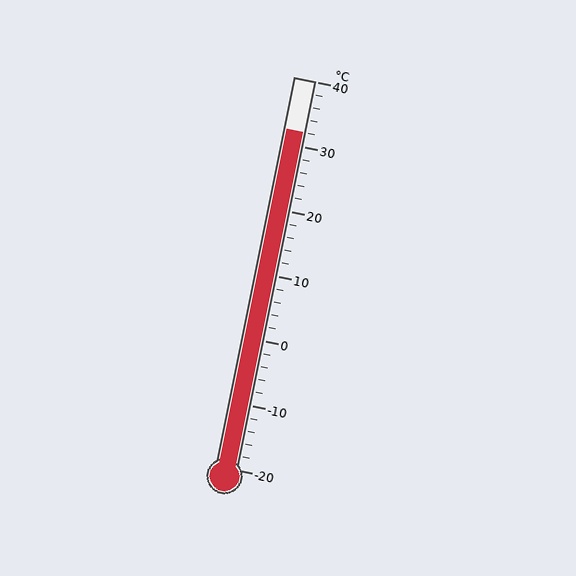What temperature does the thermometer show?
The thermometer shows approximately 32°C.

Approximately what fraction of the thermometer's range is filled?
The thermometer is filled to approximately 85% of its range.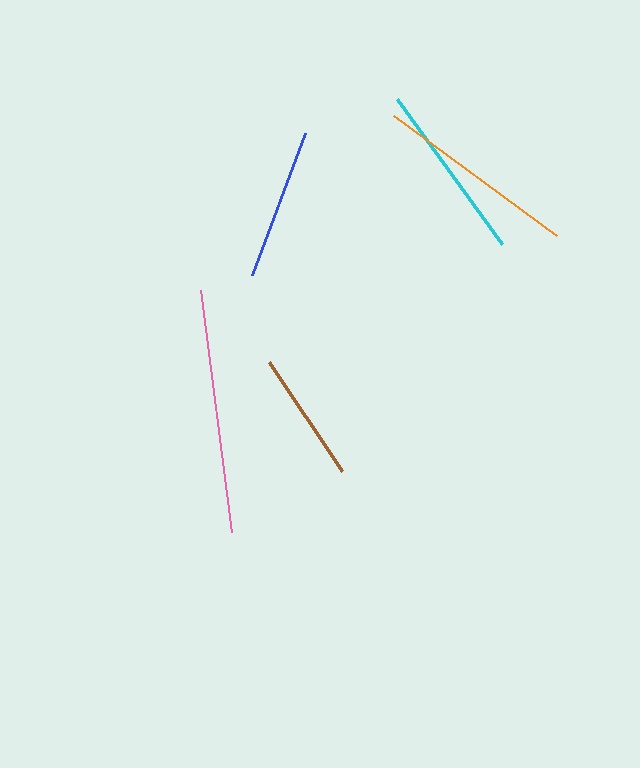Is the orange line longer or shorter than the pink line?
The pink line is longer than the orange line.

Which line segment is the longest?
The pink line is the longest at approximately 243 pixels.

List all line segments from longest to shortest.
From longest to shortest: pink, orange, cyan, blue, brown.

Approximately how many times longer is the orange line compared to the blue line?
The orange line is approximately 1.3 times the length of the blue line.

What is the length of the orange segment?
The orange segment is approximately 203 pixels long.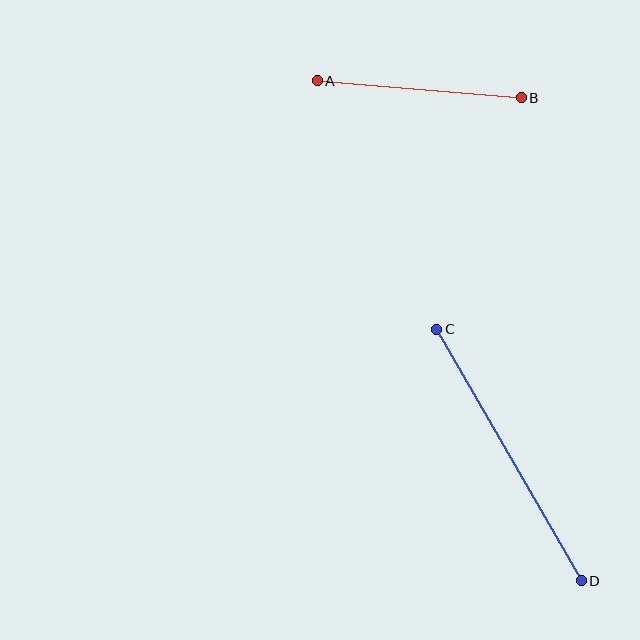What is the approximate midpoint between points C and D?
The midpoint is at approximately (509, 455) pixels.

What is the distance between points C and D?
The distance is approximately 290 pixels.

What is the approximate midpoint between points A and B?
The midpoint is at approximately (419, 89) pixels.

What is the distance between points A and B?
The distance is approximately 205 pixels.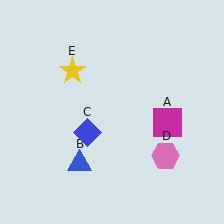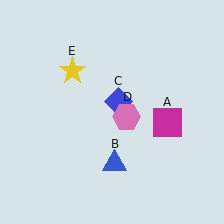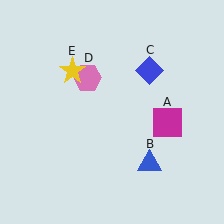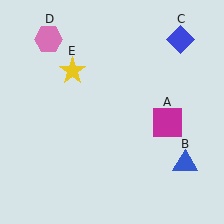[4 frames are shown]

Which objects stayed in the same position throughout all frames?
Magenta square (object A) and yellow star (object E) remained stationary.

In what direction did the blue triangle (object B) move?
The blue triangle (object B) moved right.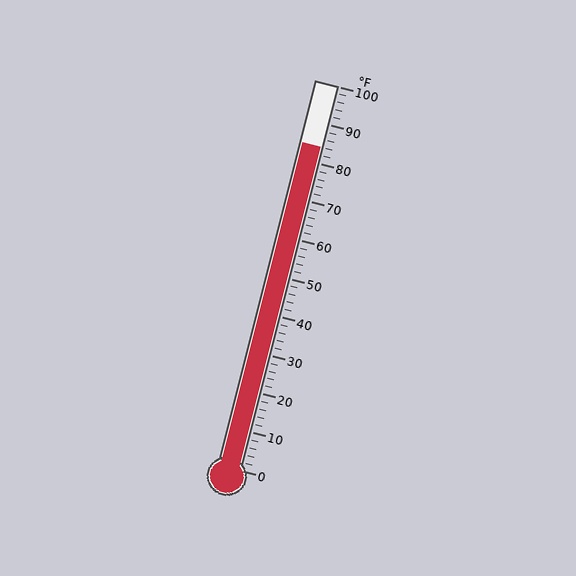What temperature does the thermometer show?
The thermometer shows approximately 84°F.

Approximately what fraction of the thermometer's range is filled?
The thermometer is filled to approximately 85% of its range.